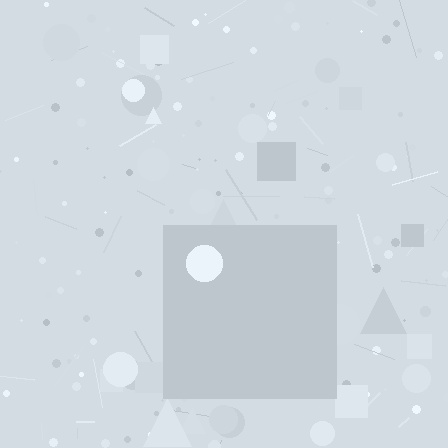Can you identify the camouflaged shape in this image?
The camouflaged shape is a square.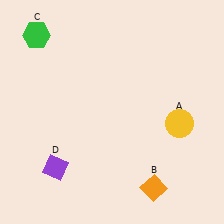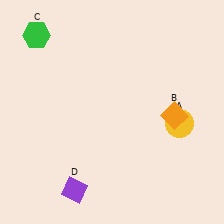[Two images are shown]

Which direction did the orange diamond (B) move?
The orange diamond (B) moved up.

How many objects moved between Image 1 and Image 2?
2 objects moved between the two images.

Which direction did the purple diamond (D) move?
The purple diamond (D) moved down.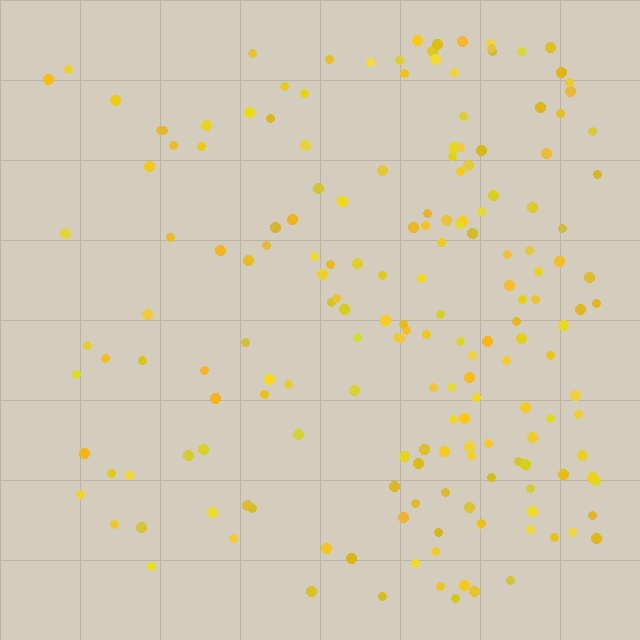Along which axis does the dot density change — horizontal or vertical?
Horizontal.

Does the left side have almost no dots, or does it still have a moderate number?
Still a moderate number, just noticeably fewer than the right.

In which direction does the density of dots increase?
From left to right, with the right side densest.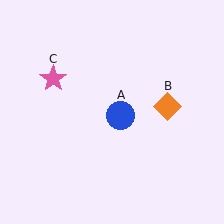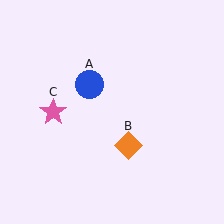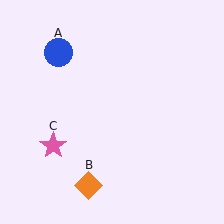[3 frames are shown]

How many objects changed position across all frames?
3 objects changed position: blue circle (object A), orange diamond (object B), pink star (object C).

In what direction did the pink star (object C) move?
The pink star (object C) moved down.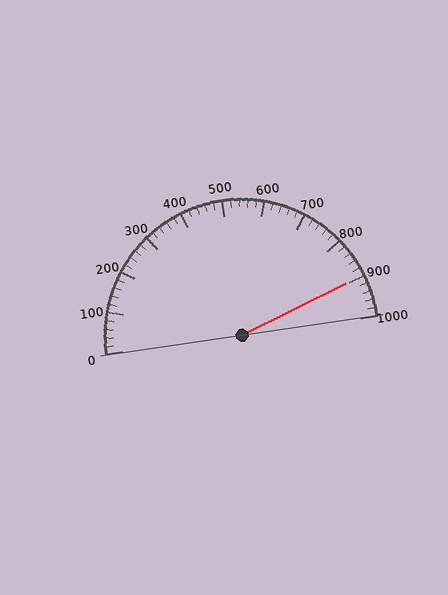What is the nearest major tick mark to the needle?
The nearest major tick mark is 900.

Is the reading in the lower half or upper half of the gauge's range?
The reading is in the upper half of the range (0 to 1000).